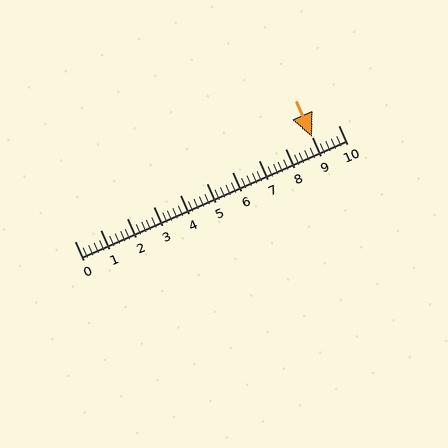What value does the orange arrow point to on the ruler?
The orange arrow points to approximately 9.0.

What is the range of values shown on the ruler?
The ruler shows values from 0 to 10.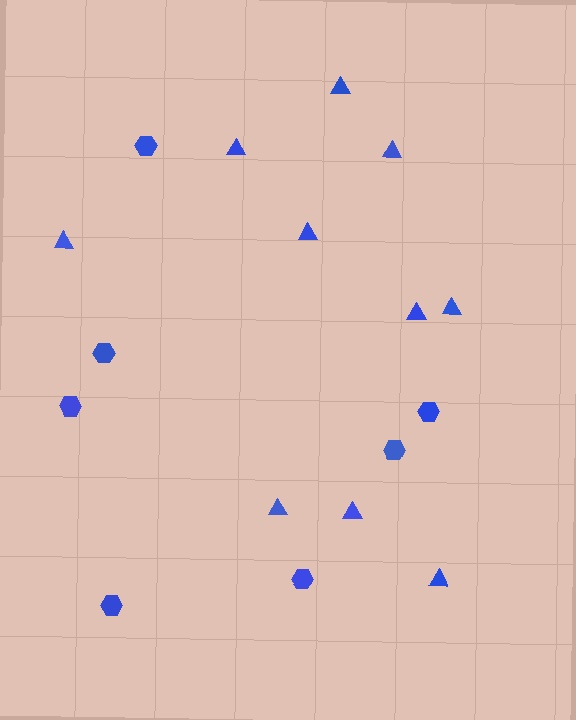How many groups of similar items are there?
There are 2 groups: one group of hexagons (7) and one group of triangles (10).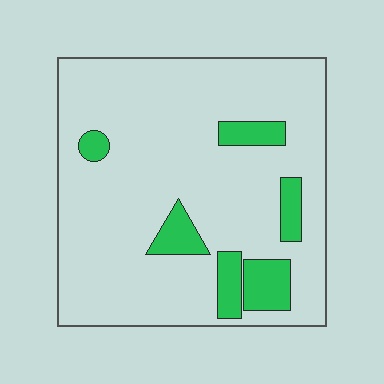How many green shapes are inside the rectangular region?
6.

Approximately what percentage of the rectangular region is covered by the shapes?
Approximately 15%.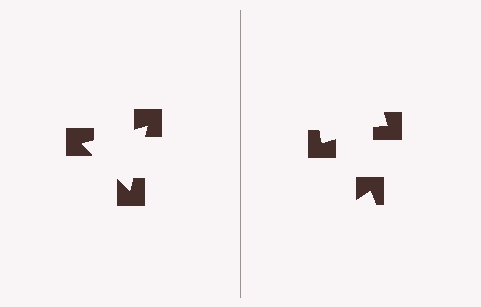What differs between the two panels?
The notched squares are positioned identically on both sides; only the wedge orientations differ. On the left they align to a triangle; on the right they are misaligned.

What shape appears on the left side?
An illusory triangle.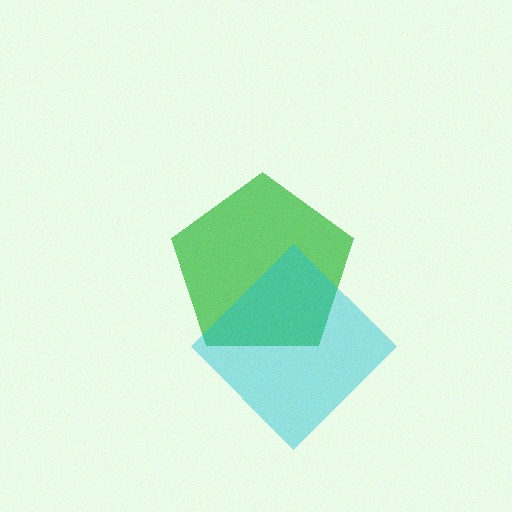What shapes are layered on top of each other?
The layered shapes are: a green pentagon, a cyan diamond.